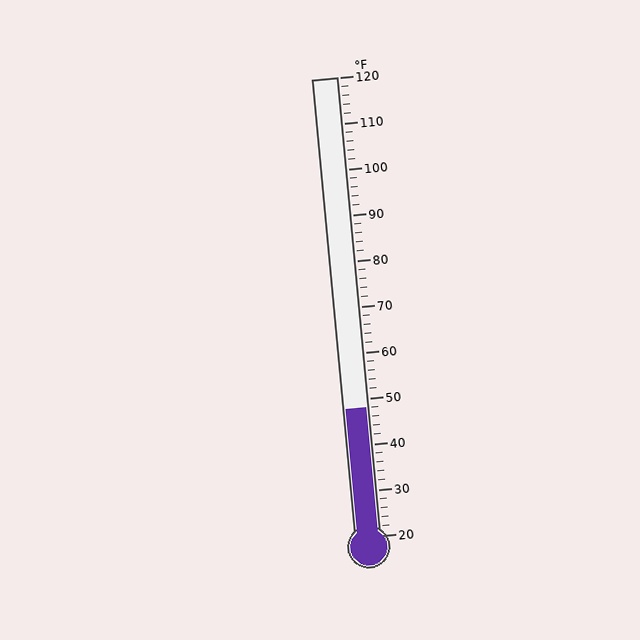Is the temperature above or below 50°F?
The temperature is below 50°F.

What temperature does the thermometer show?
The thermometer shows approximately 48°F.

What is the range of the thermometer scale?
The thermometer scale ranges from 20°F to 120°F.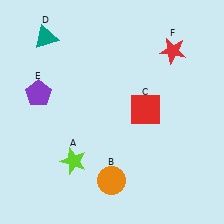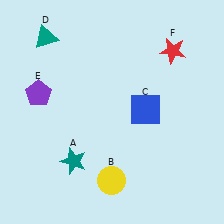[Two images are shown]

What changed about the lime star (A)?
In Image 1, A is lime. In Image 2, it changed to teal.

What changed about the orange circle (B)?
In Image 1, B is orange. In Image 2, it changed to yellow.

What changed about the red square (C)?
In Image 1, C is red. In Image 2, it changed to blue.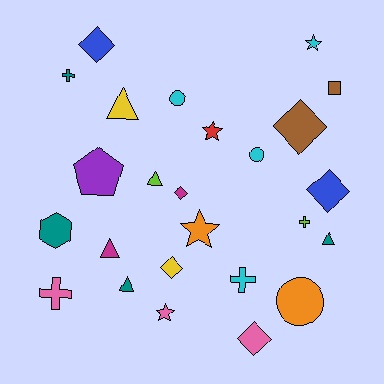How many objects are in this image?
There are 25 objects.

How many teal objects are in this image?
There are 4 teal objects.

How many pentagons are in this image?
There is 1 pentagon.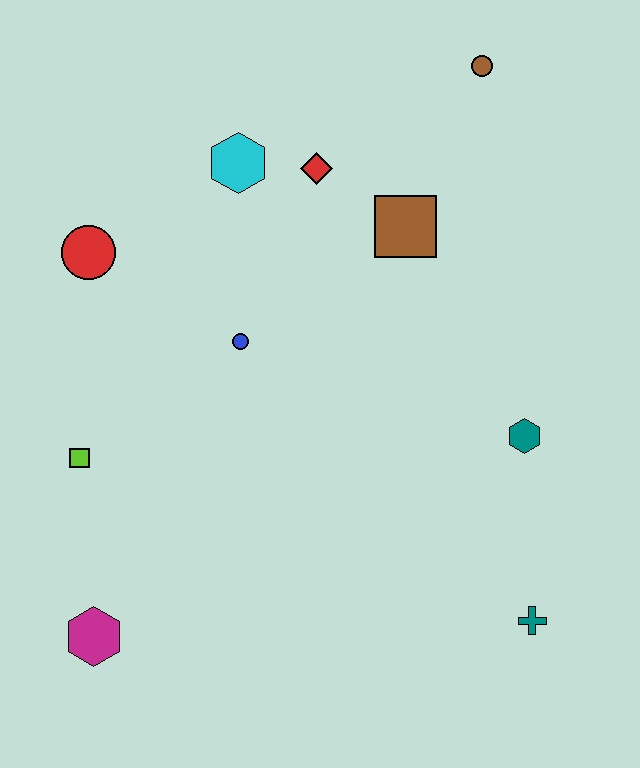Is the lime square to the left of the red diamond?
Yes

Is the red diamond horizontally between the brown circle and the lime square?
Yes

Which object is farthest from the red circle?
The teal cross is farthest from the red circle.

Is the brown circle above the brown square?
Yes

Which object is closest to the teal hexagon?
The teal cross is closest to the teal hexagon.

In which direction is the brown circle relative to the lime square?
The brown circle is to the right of the lime square.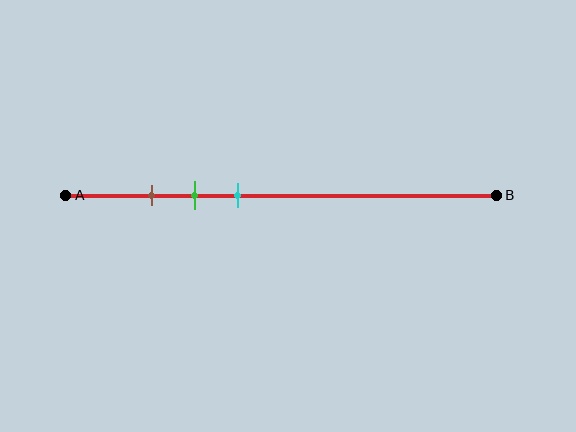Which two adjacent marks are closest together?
The brown and green marks are the closest adjacent pair.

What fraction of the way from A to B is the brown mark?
The brown mark is approximately 20% (0.2) of the way from A to B.